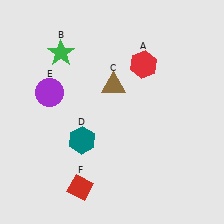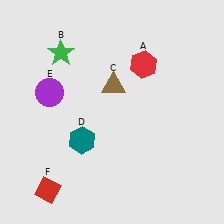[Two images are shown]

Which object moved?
The red diamond (F) moved left.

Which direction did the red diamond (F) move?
The red diamond (F) moved left.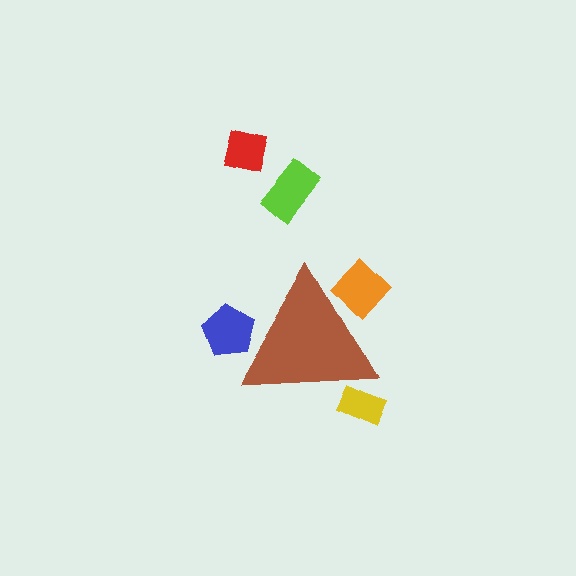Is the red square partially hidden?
No, the red square is fully visible.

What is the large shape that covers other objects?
A brown triangle.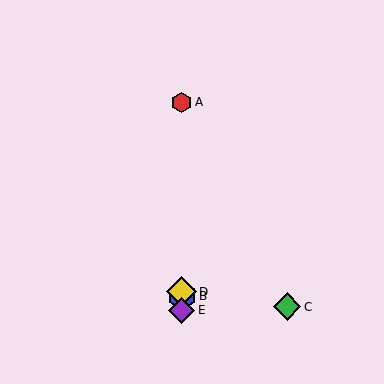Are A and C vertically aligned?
No, A is at x≈182 and C is at x≈287.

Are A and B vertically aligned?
Yes, both are at x≈182.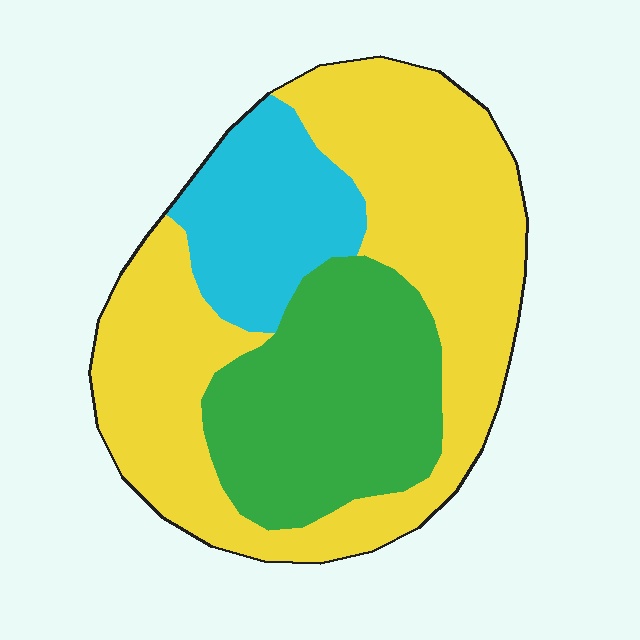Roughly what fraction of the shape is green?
Green takes up between a quarter and a half of the shape.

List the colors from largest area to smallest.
From largest to smallest: yellow, green, cyan.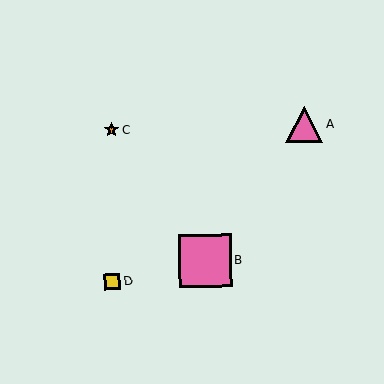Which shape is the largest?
The pink square (labeled B) is the largest.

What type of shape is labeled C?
Shape C is an orange star.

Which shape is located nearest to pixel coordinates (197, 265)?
The pink square (labeled B) at (205, 260) is nearest to that location.